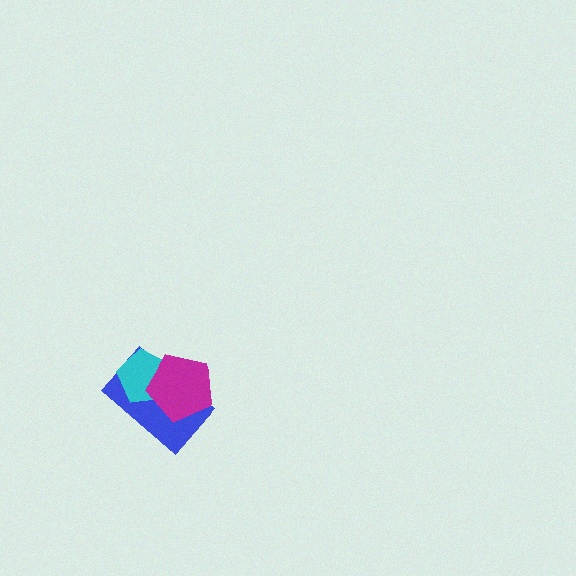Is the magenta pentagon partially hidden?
No, no other shape covers it.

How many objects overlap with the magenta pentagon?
2 objects overlap with the magenta pentagon.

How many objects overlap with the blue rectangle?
2 objects overlap with the blue rectangle.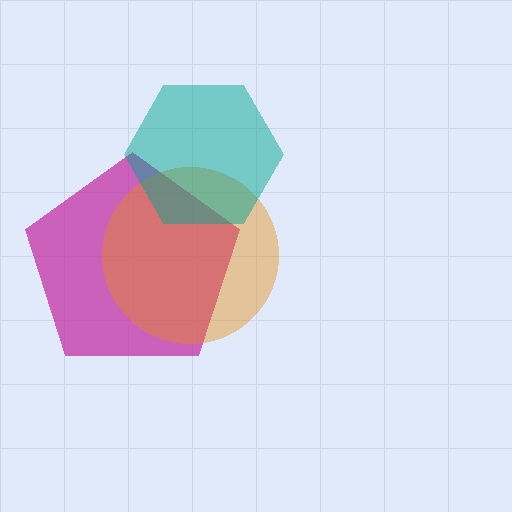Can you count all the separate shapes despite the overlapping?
Yes, there are 3 separate shapes.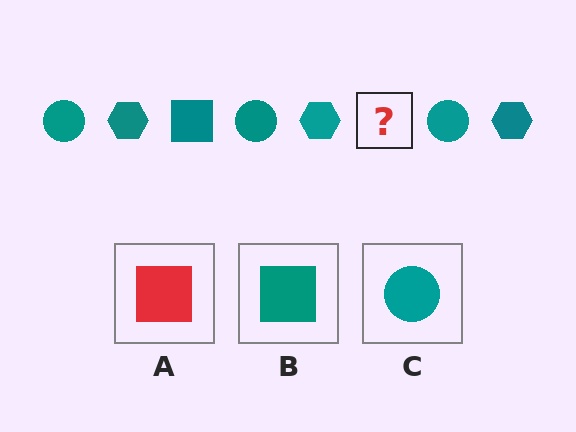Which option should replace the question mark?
Option B.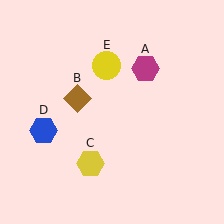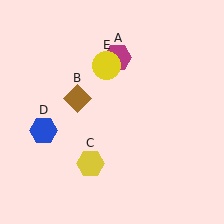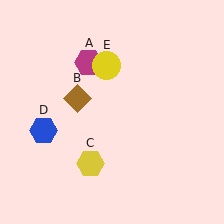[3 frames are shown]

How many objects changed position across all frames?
1 object changed position: magenta hexagon (object A).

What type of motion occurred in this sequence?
The magenta hexagon (object A) rotated counterclockwise around the center of the scene.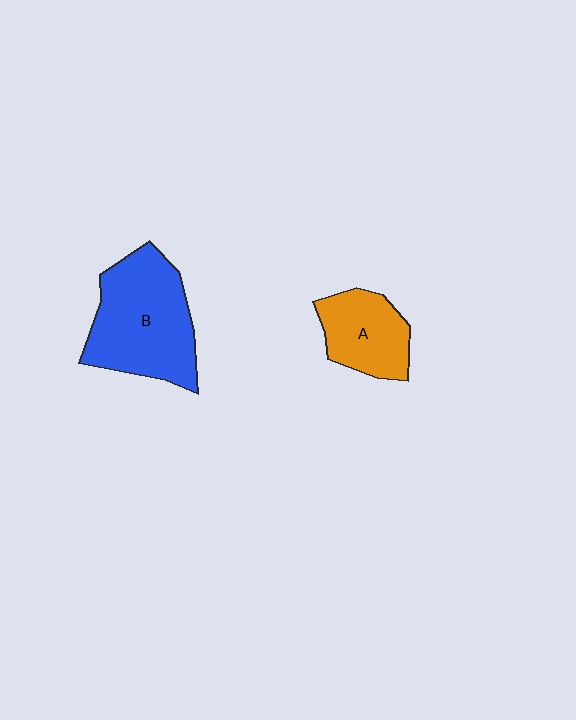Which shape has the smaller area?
Shape A (orange).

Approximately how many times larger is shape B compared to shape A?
Approximately 1.8 times.